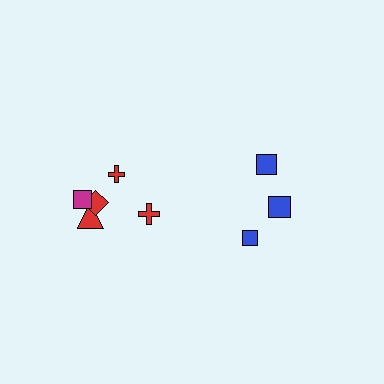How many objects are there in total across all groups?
There are 8 objects.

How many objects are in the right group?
There are 3 objects.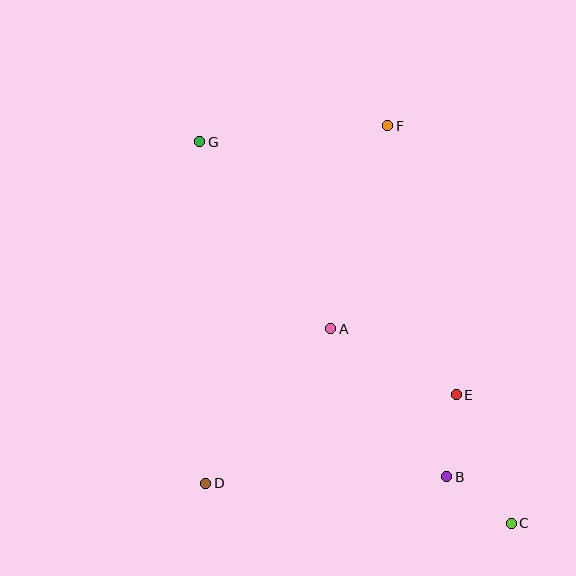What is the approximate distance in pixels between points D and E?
The distance between D and E is approximately 266 pixels.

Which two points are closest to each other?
Points B and C are closest to each other.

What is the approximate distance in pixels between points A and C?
The distance between A and C is approximately 265 pixels.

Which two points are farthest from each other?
Points C and G are farthest from each other.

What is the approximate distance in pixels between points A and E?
The distance between A and E is approximately 142 pixels.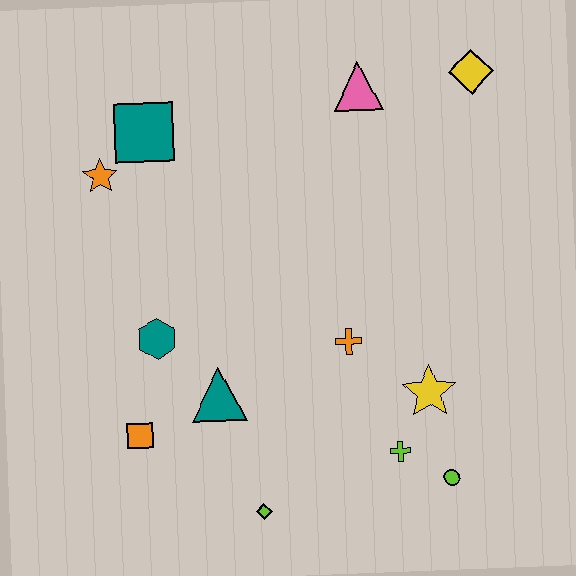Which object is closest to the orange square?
The teal triangle is closest to the orange square.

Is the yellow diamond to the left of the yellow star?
No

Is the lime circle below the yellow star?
Yes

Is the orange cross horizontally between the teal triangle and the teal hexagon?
No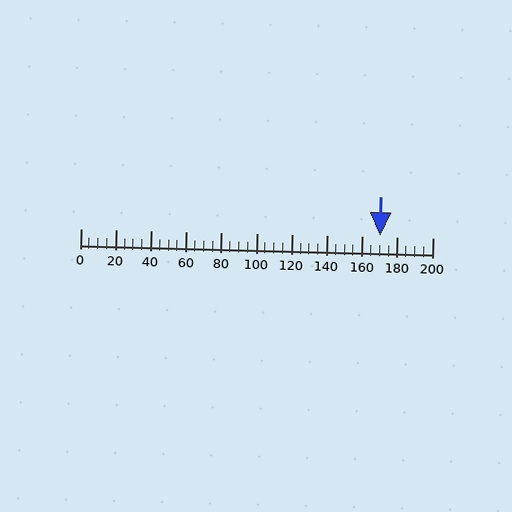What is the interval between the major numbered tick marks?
The major tick marks are spaced 20 units apart.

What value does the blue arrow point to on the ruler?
The blue arrow points to approximately 170.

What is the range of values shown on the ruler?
The ruler shows values from 0 to 200.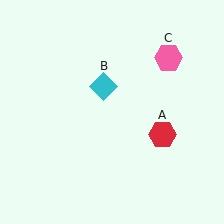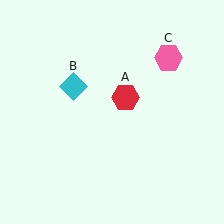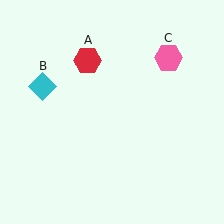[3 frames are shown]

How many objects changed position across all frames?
2 objects changed position: red hexagon (object A), cyan diamond (object B).